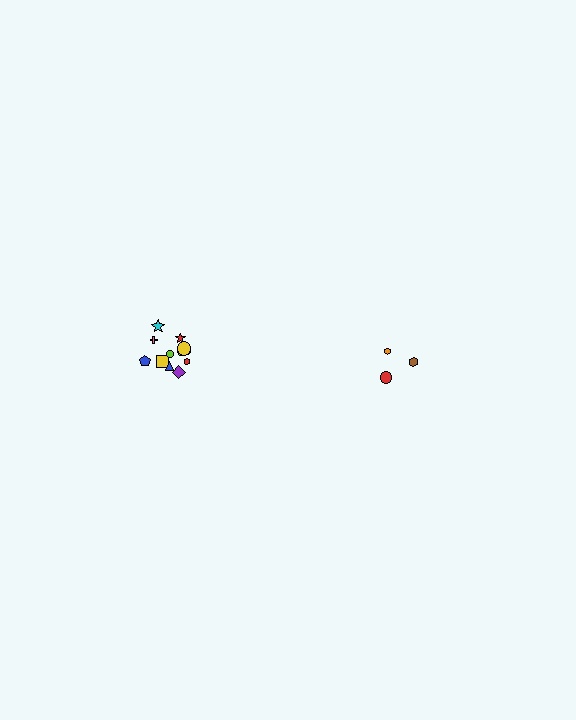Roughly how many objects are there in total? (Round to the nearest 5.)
Roughly 15 objects in total.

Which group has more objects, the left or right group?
The left group.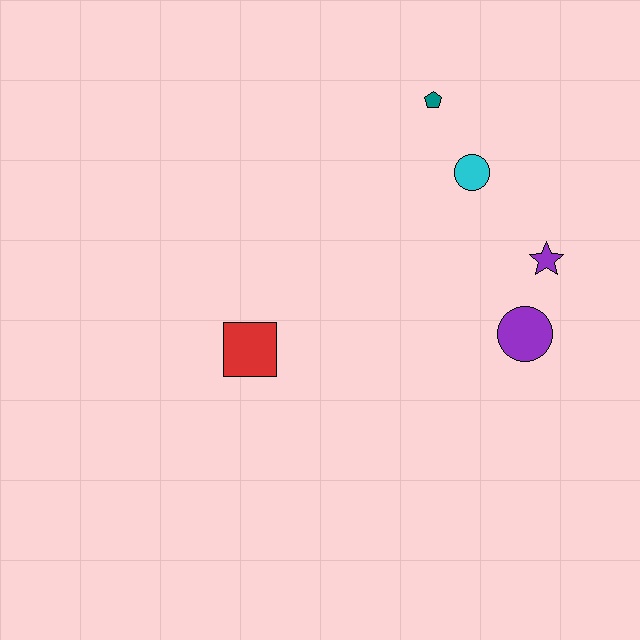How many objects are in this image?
There are 5 objects.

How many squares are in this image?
There is 1 square.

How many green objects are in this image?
There are no green objects.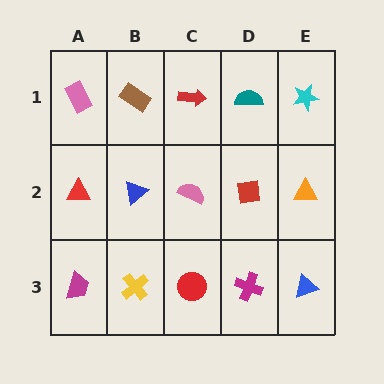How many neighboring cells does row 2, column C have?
4.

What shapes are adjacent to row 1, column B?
A blue triangle (row 2, column B), a pink rectangle (row 1, column A), a red arrow (row 1, column C).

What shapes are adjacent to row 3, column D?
A red square (row 2, column D), a red circle (row 3, column C), a blue triangle (row 3, column E).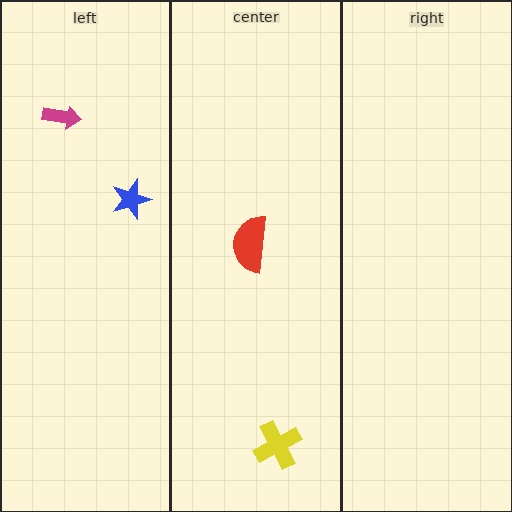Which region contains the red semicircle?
The center region.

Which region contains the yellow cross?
The center region.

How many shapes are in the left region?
2.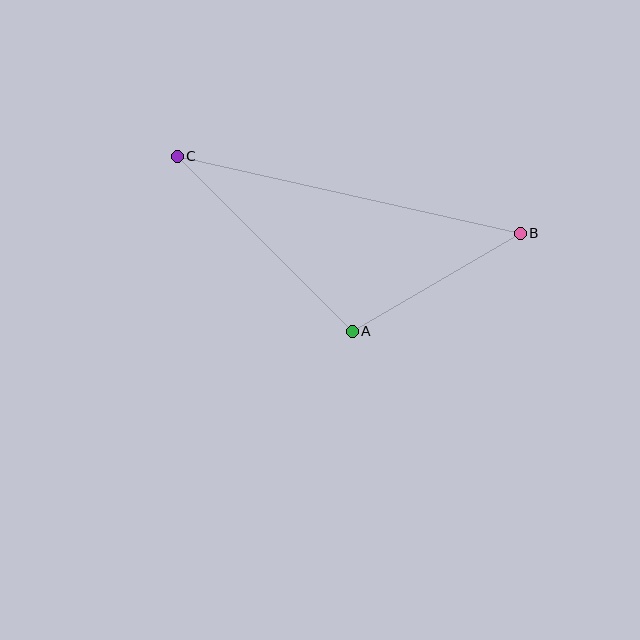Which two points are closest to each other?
Points A and B are closest to each other.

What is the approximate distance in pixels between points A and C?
The distance between A and C is approximately 247 pixels.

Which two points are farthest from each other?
Points B and C are farthest from each other.